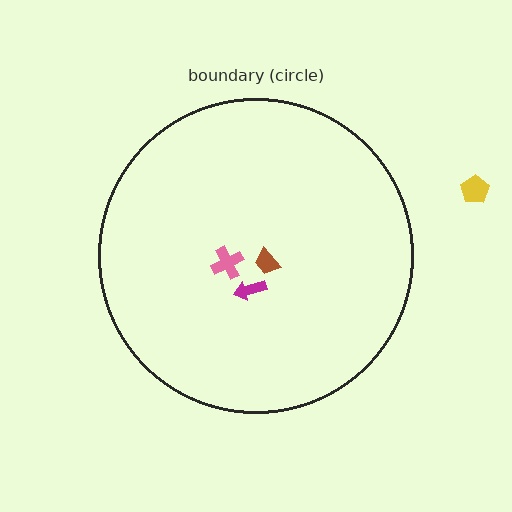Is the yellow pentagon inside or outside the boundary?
Outside.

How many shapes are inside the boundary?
3 inside, 1 outside.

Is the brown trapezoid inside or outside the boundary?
Inside.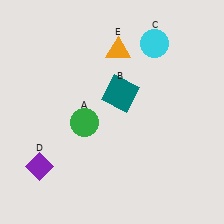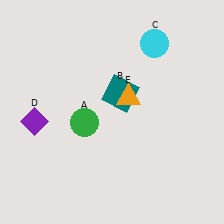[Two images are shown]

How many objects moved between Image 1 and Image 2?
2 objects moved between the two images.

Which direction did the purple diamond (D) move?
The purple diamond (D) moved up.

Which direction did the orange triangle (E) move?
The orange triangle (E) moved down.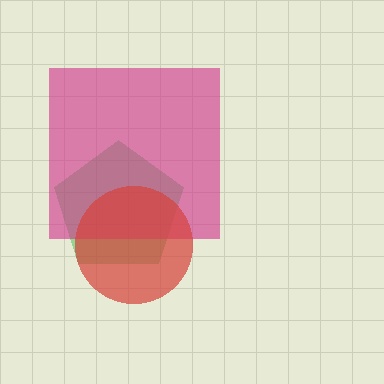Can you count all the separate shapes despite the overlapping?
Yes, there are 3 separate shapes.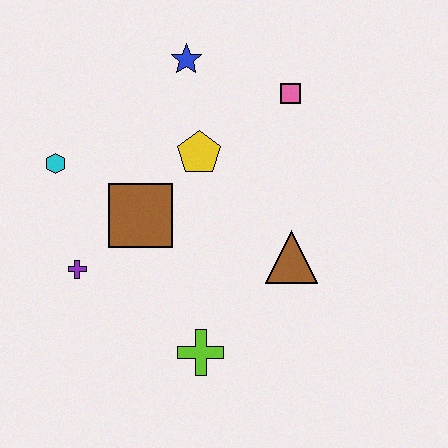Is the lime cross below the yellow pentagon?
Yes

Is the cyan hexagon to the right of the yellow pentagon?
No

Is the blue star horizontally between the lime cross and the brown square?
Yes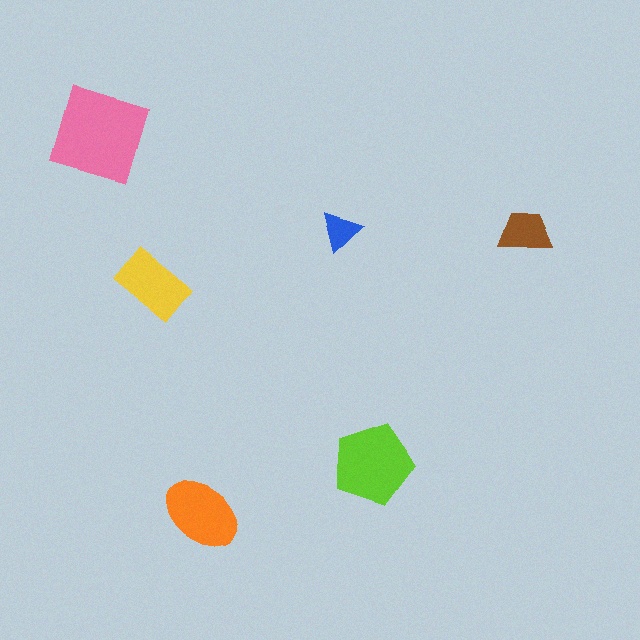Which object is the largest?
The pink square.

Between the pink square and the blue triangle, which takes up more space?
The pink square.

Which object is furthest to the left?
The pink square is leftmost.